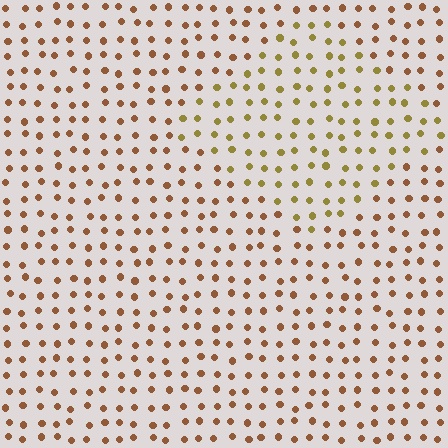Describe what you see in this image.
The image is filled with small brown elements in a uniform arrangement. A diamond-shaped region is visible where the elements are tinted to a slightly different hue, forming a subtle color boundary.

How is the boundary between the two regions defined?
The boundary is defined purely by a slight shift in hue (about 31 degrees). Spacing, size, and orientation are identical on both sides.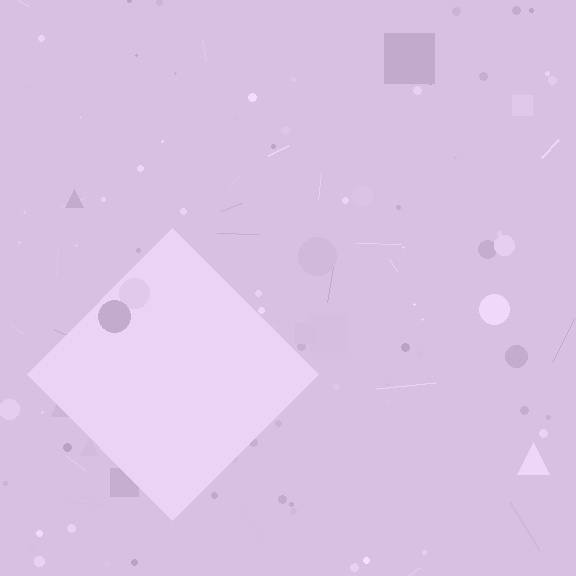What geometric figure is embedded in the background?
A diamond is embedded in the background.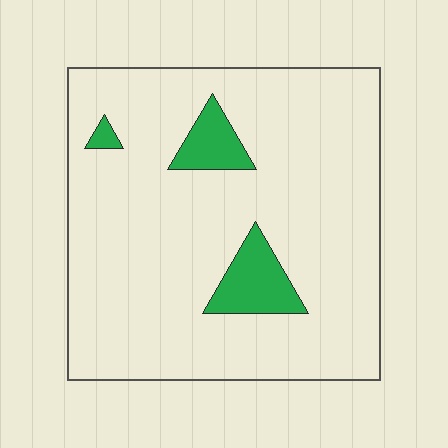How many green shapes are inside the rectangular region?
3.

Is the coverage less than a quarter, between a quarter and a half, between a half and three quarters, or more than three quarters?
Less than a quarter.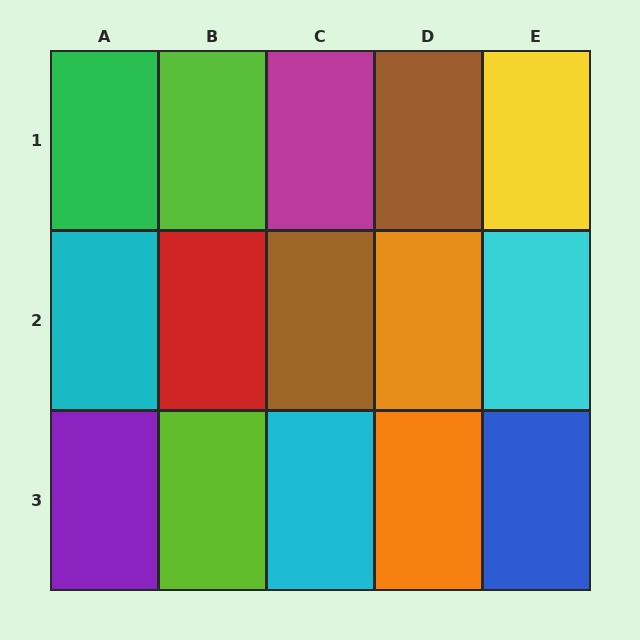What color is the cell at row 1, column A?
Green.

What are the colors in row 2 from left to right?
Cyan, red, brown, orange, cyan.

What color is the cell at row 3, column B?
Lime.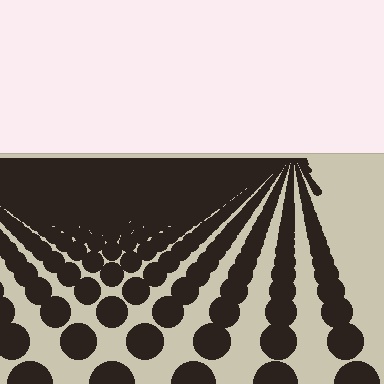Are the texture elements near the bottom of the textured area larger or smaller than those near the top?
Larger. Near the bottom, elements are closer to the viewer and appear at a bigger on-screen size.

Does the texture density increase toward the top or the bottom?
Density increases toward the top.